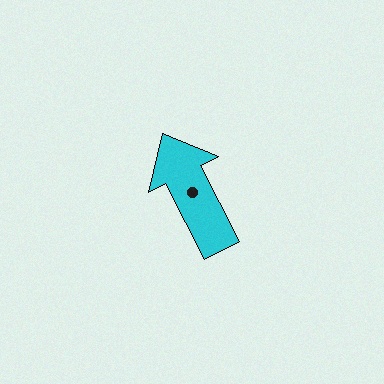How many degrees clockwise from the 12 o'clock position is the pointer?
Approximately 333 degrees.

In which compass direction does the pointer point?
Northwest.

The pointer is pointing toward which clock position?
Roughly 11 o'clock.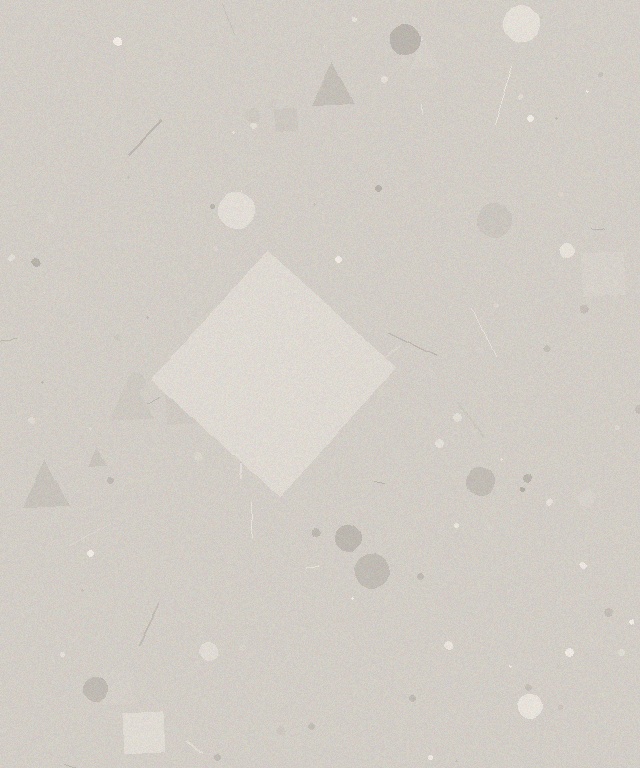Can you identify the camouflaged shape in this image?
The camouflaged shape is a diamond.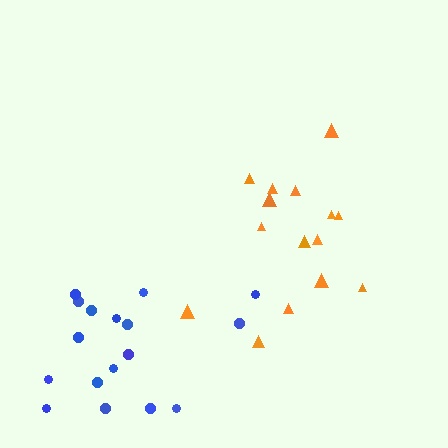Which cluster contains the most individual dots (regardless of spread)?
Blue (17).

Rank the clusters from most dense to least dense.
blue, orange.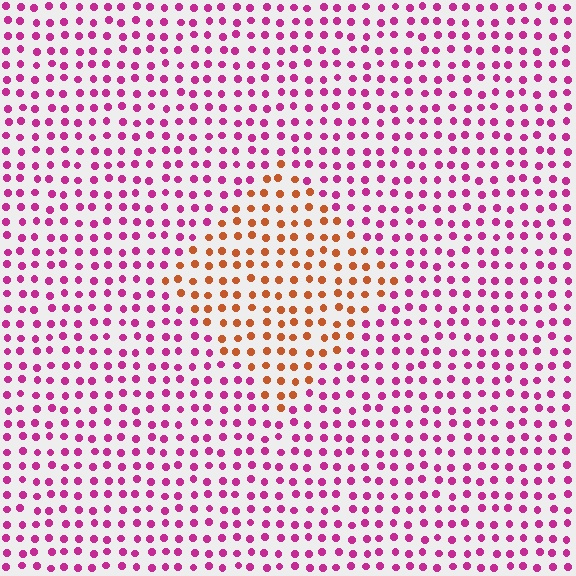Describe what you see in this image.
The image is filled with small magenta elements in a uniform arrangement. A diamond-shaped region is visible where the elements are tinted to a slightly different hue, forming a subtle color boundary.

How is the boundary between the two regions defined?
The boundary is defined purely by a slight shift in hue (about 60 degrees). Spacing, size, and orientation are identical on both sides.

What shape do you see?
I see a diamond.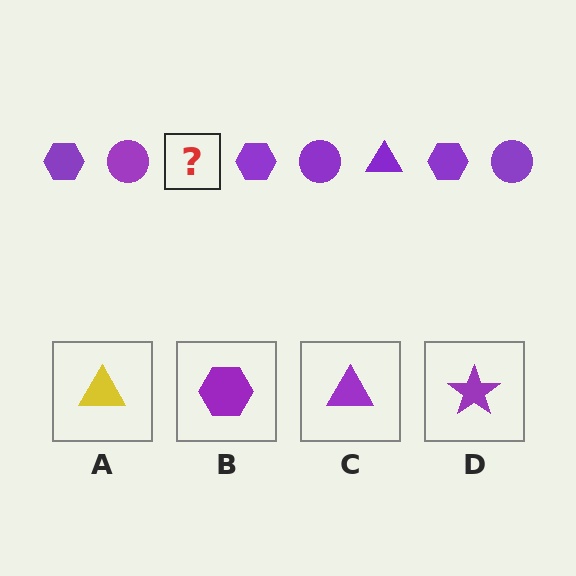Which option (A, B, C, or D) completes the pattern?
C.